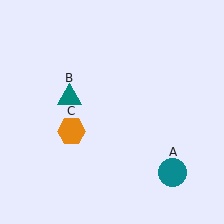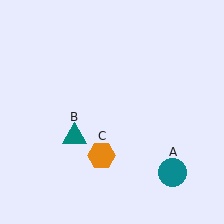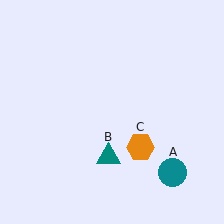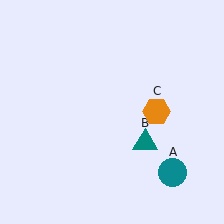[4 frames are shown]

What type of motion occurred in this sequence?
The teal triangle (object B), orange hexagon (object C) rotated counterclockwise around the center of the scene.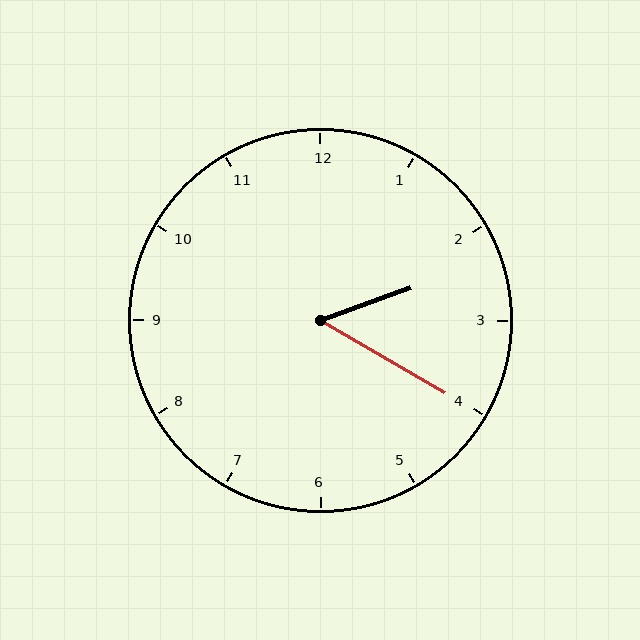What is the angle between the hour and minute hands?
Approximately 50 degrees.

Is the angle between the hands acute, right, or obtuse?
It is acute.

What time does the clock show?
2:20.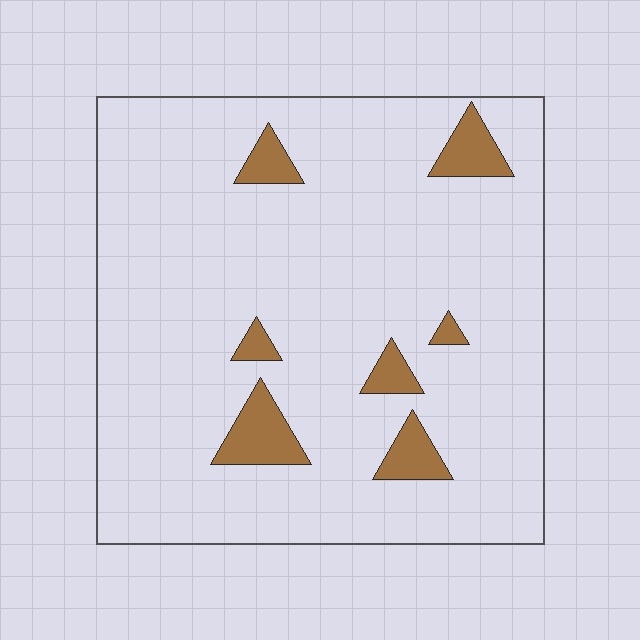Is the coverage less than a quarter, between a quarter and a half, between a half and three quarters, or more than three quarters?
Less than a quarter.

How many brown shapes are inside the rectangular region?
7.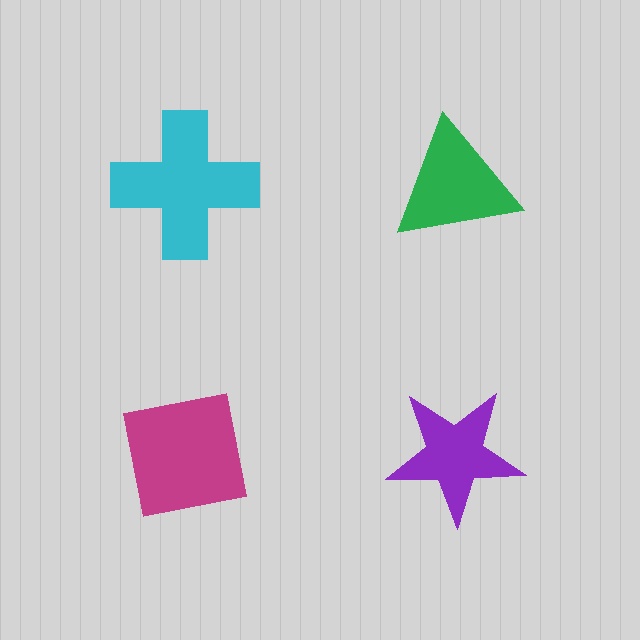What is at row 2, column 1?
A magenta square.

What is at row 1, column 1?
A cyan cross.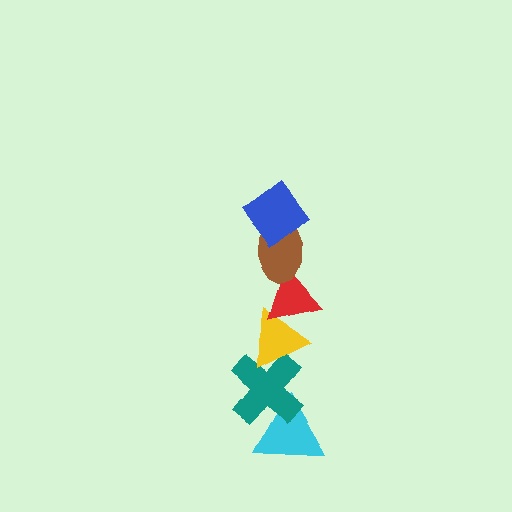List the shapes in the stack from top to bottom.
From top to bottom: the blue diamond, the brown ellipse, the red triangle, the yellow triangle, the teal cross, the cyan triangle.